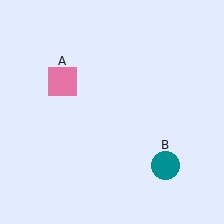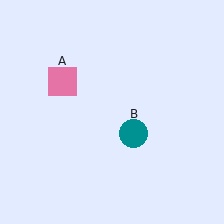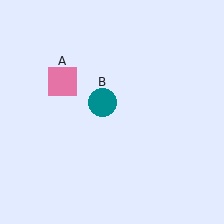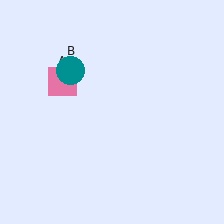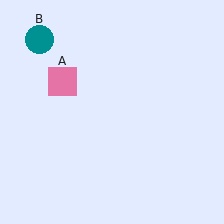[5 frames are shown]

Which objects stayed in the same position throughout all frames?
Pink square (object A) remained stationary.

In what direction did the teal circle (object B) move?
The teal circle (object B) moved up and to the left.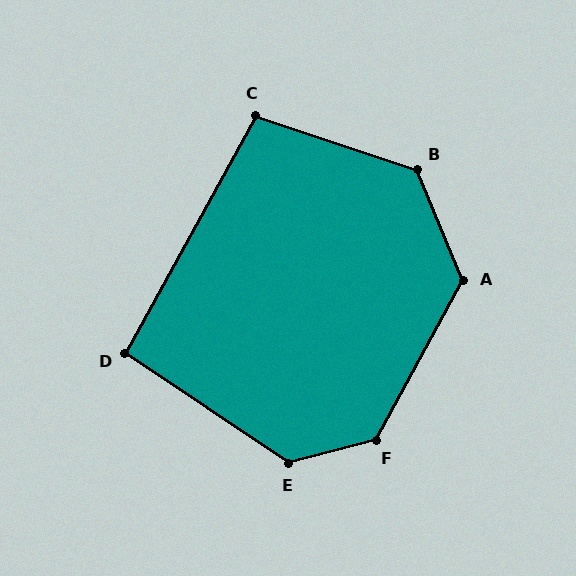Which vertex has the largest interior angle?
F, at approximately 134 degrees.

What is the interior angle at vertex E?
Approximately 131 degrees (obtuse).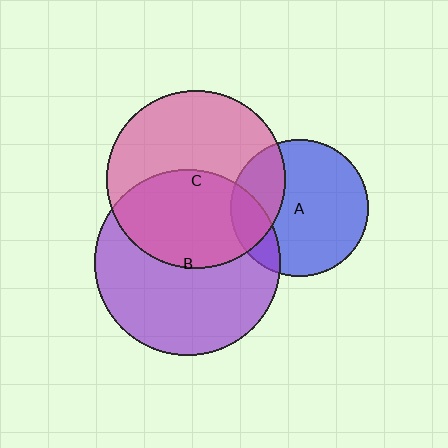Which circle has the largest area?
Circle B (purple).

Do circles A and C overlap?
Yes.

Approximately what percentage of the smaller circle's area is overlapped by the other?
Approximately 25%.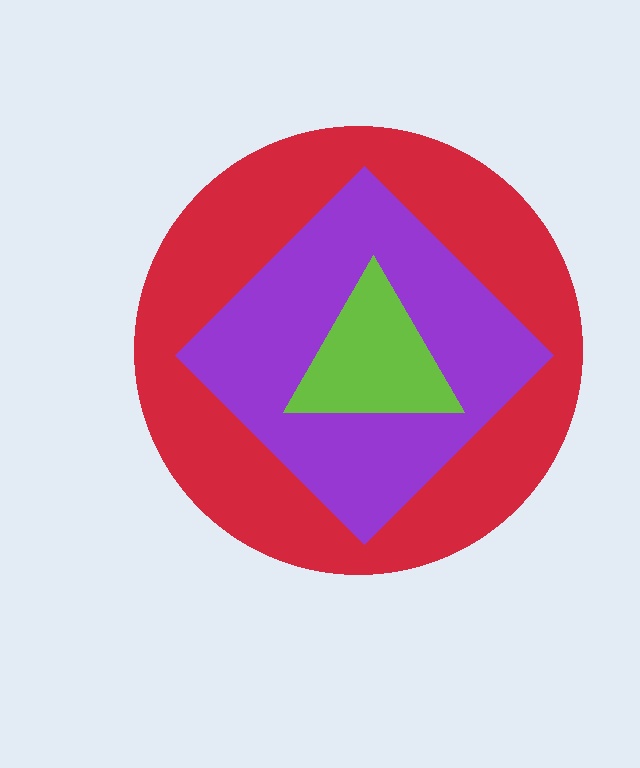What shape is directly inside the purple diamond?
The lime triangle.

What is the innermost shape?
The lime triangle.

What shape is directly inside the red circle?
The purple diamond.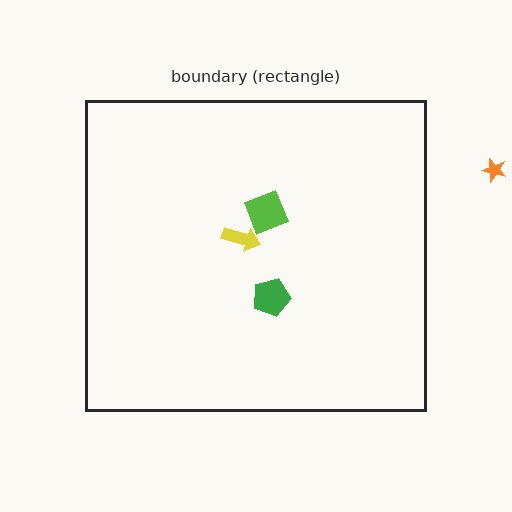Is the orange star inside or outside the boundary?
Outside.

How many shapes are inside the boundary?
3 inside, 1 outside.